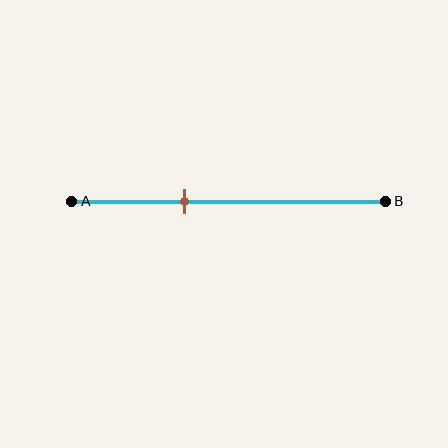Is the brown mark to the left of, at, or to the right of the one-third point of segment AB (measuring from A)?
The brown mark is approximately at the one-third point of segment AB.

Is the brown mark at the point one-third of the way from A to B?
Yes, the mark is approximately at the one-third point.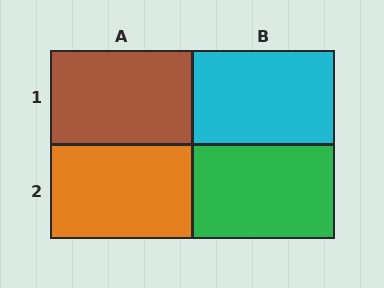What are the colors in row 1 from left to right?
Brown, cyan.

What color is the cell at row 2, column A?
Orange.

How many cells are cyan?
1 cell is cyan.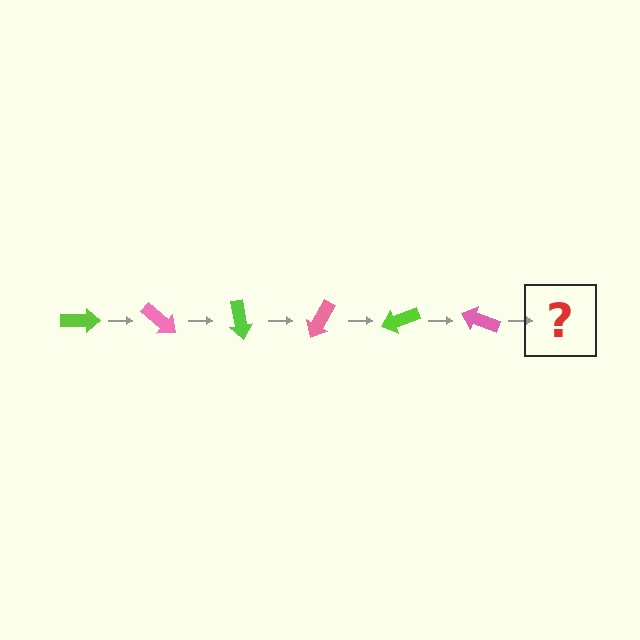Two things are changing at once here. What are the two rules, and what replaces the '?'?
The two rules are that it rotates 40 degrees each step and the color cycles through lime and pink. The '?' should be a lime arrow, rotated 240 degrees from the start.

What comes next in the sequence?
The next element should be a lime arrow, rotated 240 degrees from the start.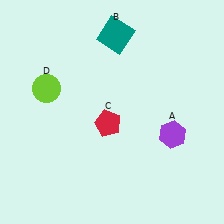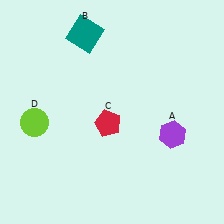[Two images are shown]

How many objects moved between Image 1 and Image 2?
2 objects moved between the two images.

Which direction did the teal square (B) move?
The teal square (B) moved left.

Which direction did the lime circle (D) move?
The lime circle (D) moved down.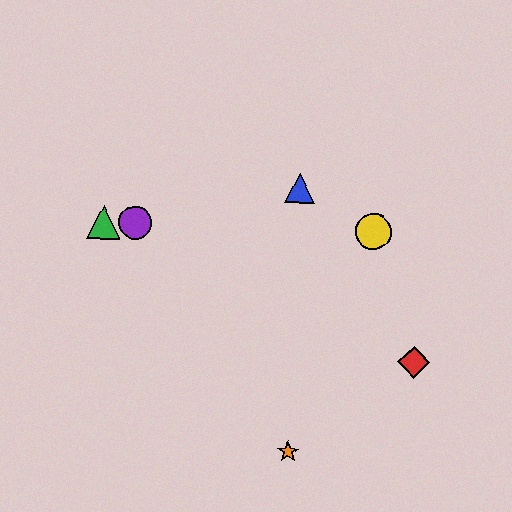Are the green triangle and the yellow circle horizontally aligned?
Yes, both are at y≈222.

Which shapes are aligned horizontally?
The green triangle, the yellow circle, the purple circle are aligned horizontally.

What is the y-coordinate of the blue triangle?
The blue triangle is at y≈188.